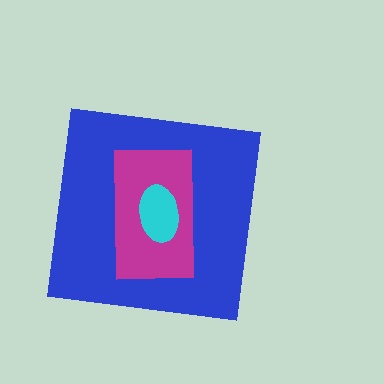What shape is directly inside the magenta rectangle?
The cyan ellipse.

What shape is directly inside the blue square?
The magenta rectangle.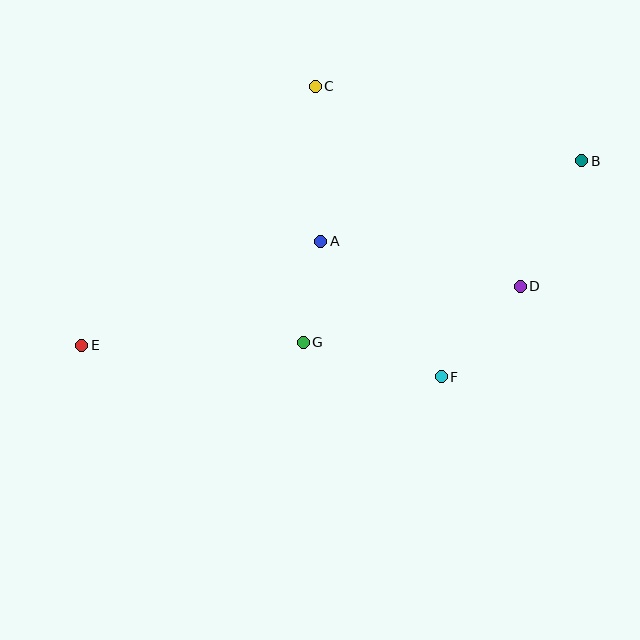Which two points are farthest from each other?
Points B and E are farthest from each other.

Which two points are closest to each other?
Points A and G are closest to each other.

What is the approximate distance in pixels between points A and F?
The distance between A and F is approximately 181 pixels.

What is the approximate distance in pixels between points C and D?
The distance between C and D is approximately 286 pixels.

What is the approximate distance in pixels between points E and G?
The distance between E and G is approximately 222 pixels.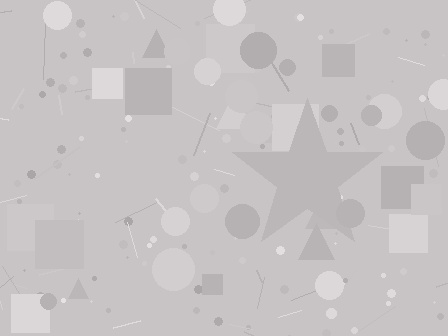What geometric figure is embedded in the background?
A star is embedded in the background.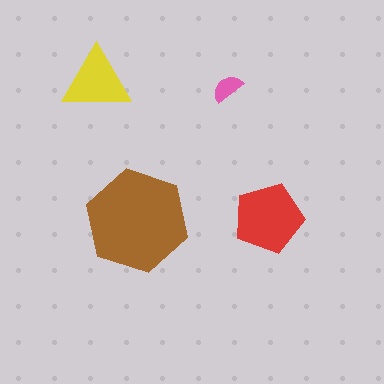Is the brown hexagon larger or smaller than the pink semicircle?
Larger.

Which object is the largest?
The brown hexagon.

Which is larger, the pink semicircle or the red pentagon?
The red pentagon.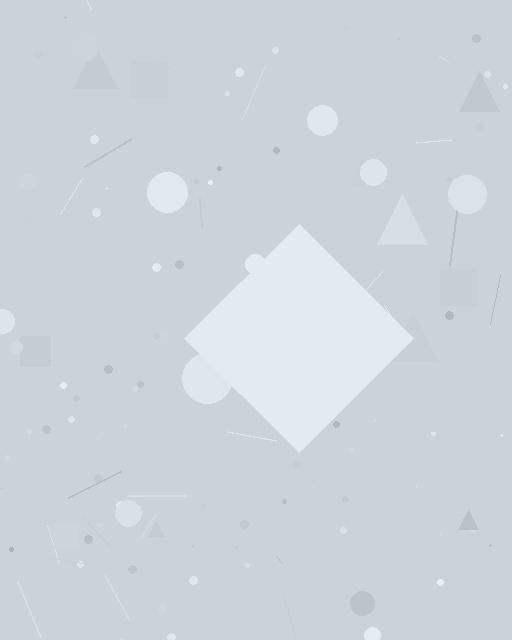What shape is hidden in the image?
A diamond is hidden in the image.